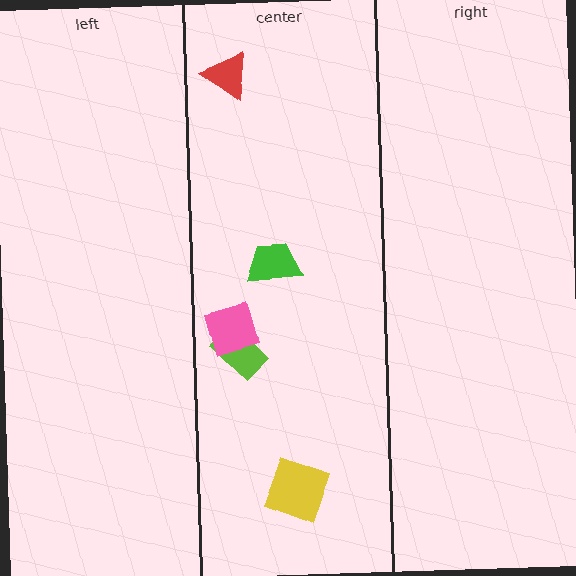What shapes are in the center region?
The lime rectangle, the yellow square, the green trapezoid, the pink diamond, the red triangle.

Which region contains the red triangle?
The center region.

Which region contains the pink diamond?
The center region.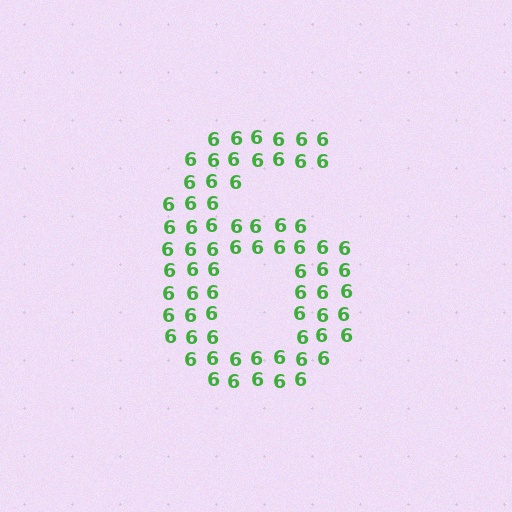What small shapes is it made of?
It is made of small digit 6's.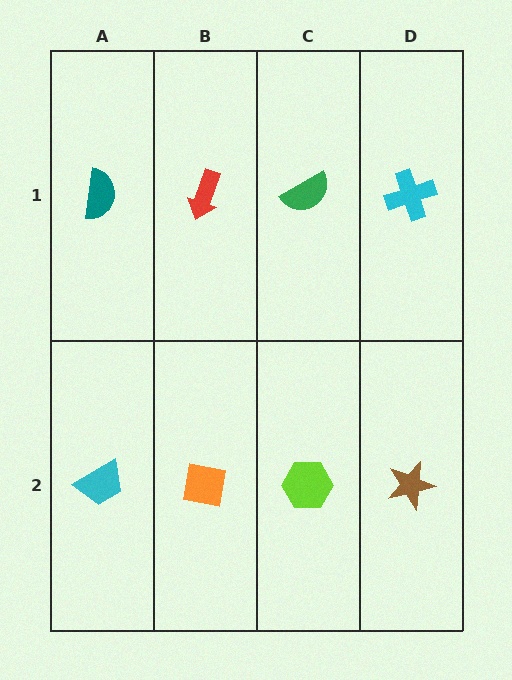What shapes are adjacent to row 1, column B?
An orange square (row 2, column B), a teal semicircle (row 1, column A), a green semicircle (row 1, column C).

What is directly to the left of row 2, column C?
An orange square.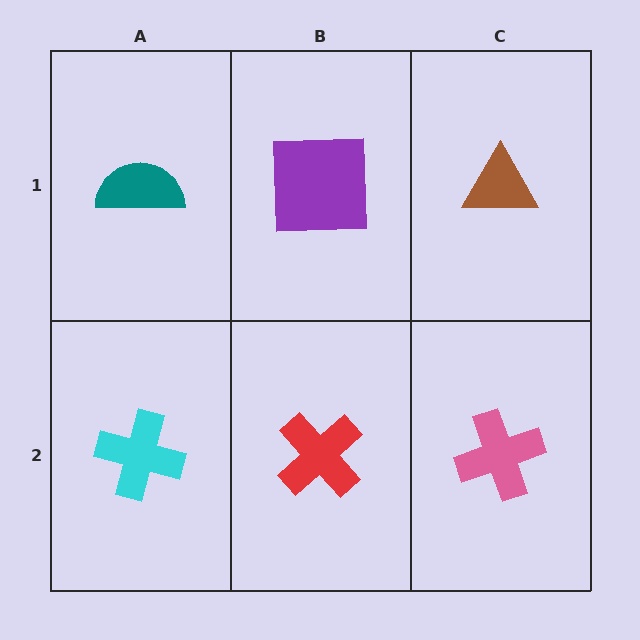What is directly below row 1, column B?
A red cross.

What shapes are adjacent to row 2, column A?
A teal semicircle (row 1, column A), a red cross (row 2, column B).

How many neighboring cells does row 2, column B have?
3.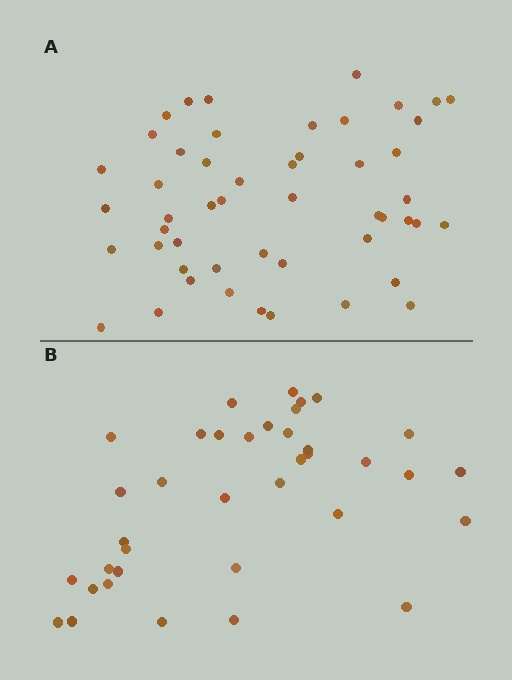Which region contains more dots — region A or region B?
Region A (the top region) has more dots.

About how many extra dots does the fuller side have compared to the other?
Region A has approximately 15 more dots than region B.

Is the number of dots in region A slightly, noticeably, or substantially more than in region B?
Region A has noticeably more, but not dramatically so. The ratio is roughly 1.4 to 1.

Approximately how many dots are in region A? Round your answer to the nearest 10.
About 50 dots.